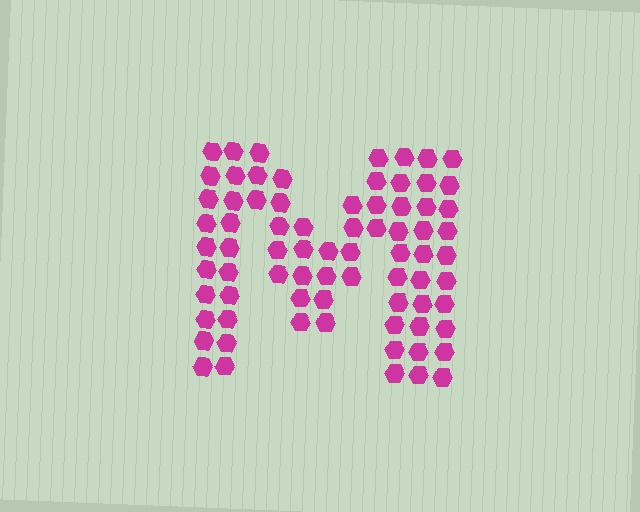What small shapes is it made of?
It is made of small hexagons.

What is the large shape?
The large shape is the letter M.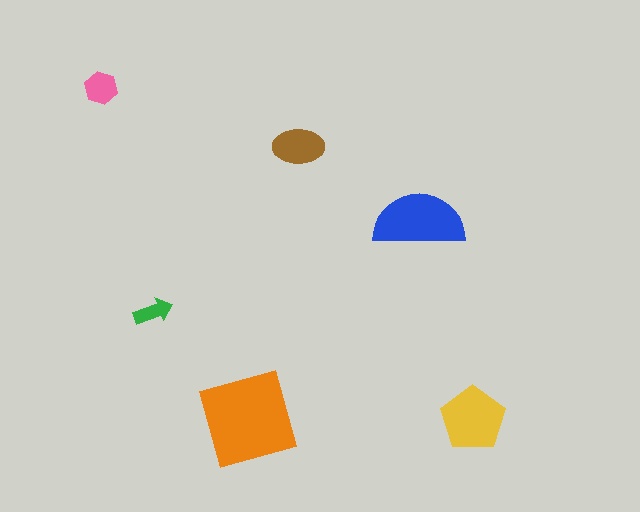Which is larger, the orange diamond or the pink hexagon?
The orange diamond.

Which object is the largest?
The orange diamond.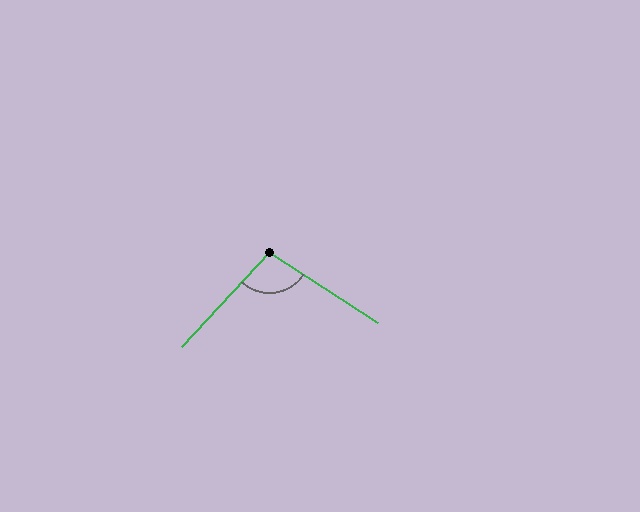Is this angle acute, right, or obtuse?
It is obtuse.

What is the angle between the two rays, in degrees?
Approximately 100 degrees.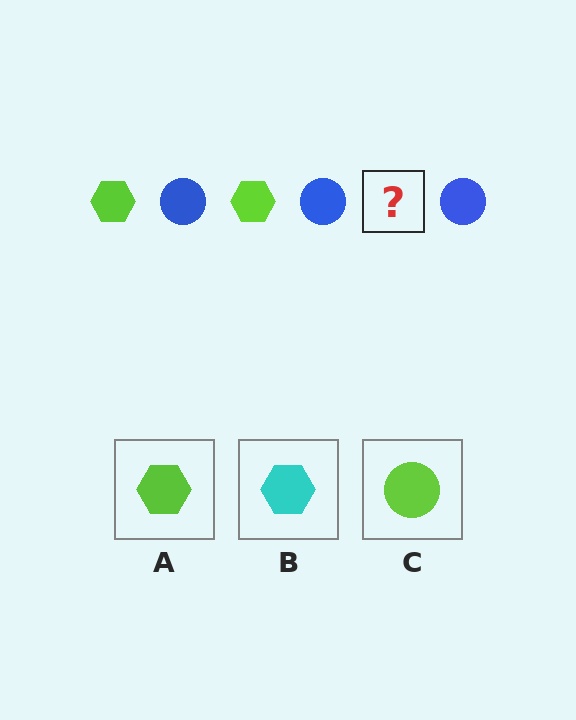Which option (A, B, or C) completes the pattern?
A.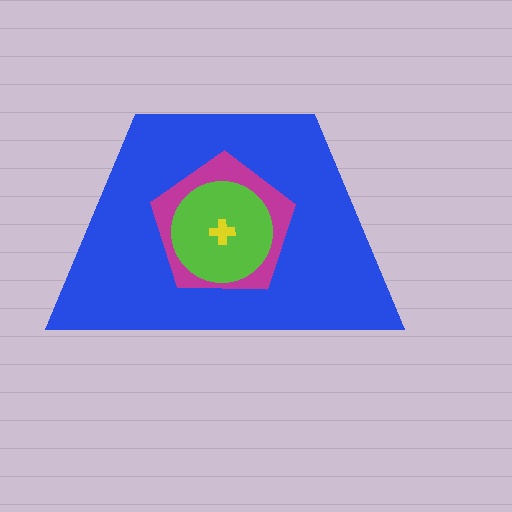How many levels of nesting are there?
4.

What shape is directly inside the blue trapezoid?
The magenta pentagon.